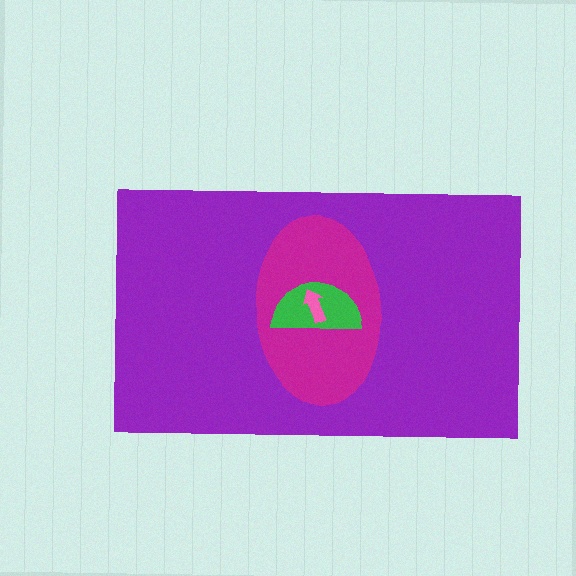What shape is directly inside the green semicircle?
The pink arrow.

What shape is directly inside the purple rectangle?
The magenta ellipse.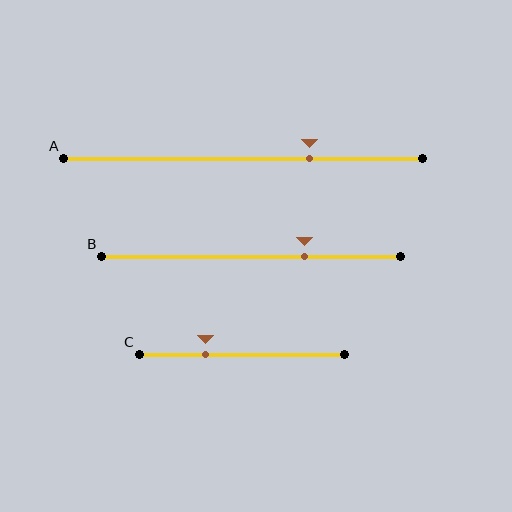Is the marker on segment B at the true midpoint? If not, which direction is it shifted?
No, the marker on segment B is shifted to the right by about 18% of the segment length.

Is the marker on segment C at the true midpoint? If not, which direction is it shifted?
No, the marker on segment C is shifted to the left by about 18% of the segment length.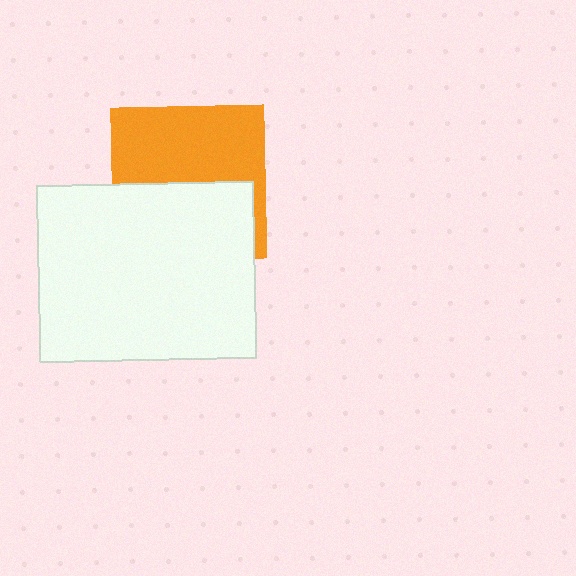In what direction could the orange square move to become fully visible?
The orange square could move up. That would shift it out from behind the white rectangle entirely.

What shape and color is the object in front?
The object in front is a white rectangle.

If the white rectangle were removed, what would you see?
You would see the complete orange square.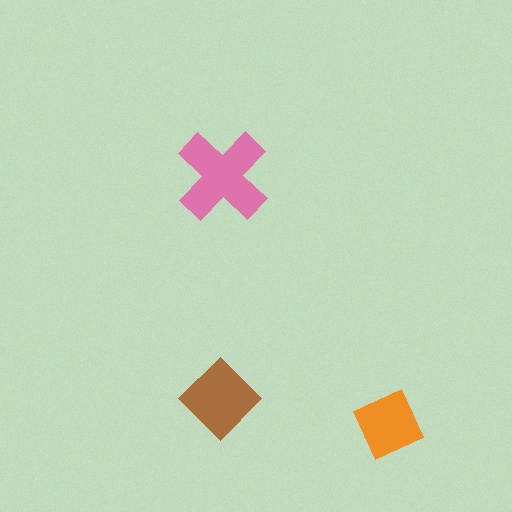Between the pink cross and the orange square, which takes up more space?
The pink cross.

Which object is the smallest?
The orange square.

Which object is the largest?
The pink cross.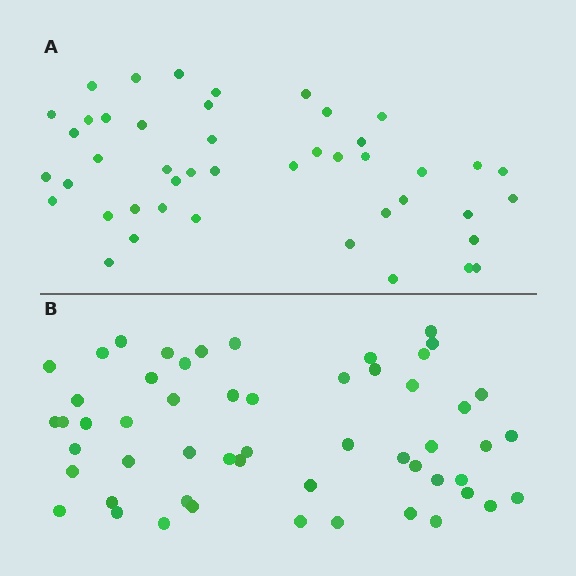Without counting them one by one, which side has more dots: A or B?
Region B (the bottom region) has more dots.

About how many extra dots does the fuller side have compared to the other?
Region B has roughly 8 or so more dots than region A.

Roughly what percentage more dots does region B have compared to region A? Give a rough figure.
About 20% more.